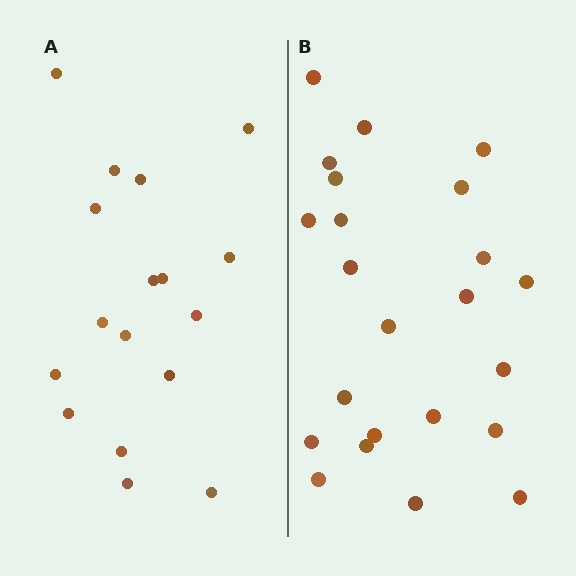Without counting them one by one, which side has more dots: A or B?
Region B (the right region) has more dots.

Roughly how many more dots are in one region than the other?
Region B has about 6 more dots than region A.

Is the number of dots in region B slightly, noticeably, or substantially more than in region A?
Region B has noticeably more, but not dramatically so. The ratio is roughly 1.4 to 1.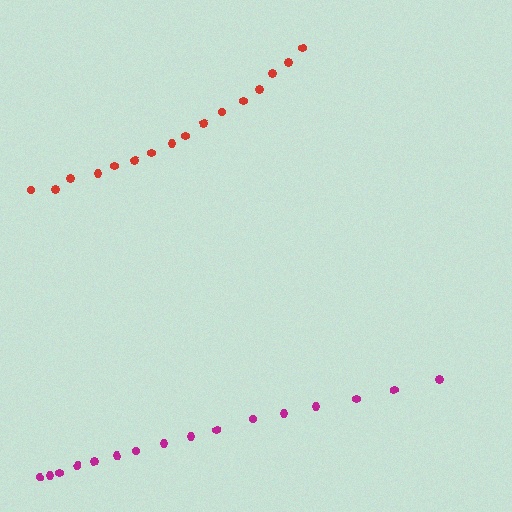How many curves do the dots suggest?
There are 2 distinct paths.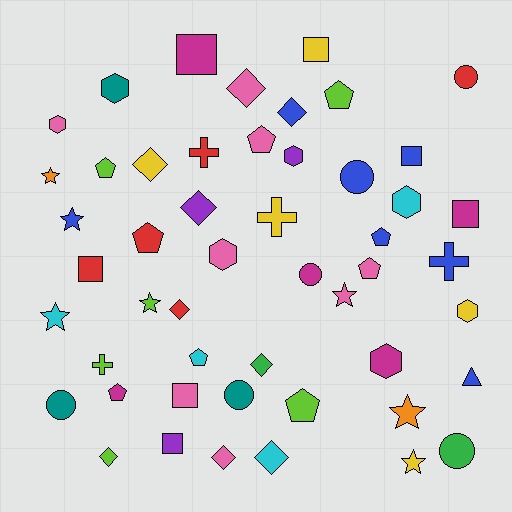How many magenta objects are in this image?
There are 5 magenta objects.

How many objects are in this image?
There are 50 objects.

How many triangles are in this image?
There is 1 triangle.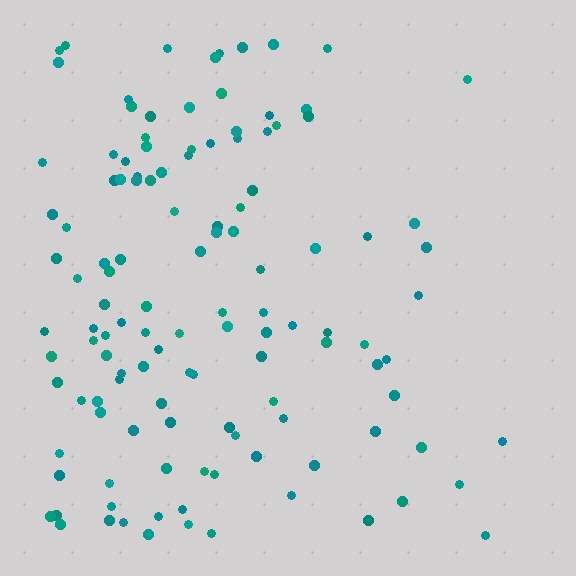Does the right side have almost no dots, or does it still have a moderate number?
Still a moderate number, just noticeably fewer than the left.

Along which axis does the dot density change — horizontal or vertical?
Horizontal.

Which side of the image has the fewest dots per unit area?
The right.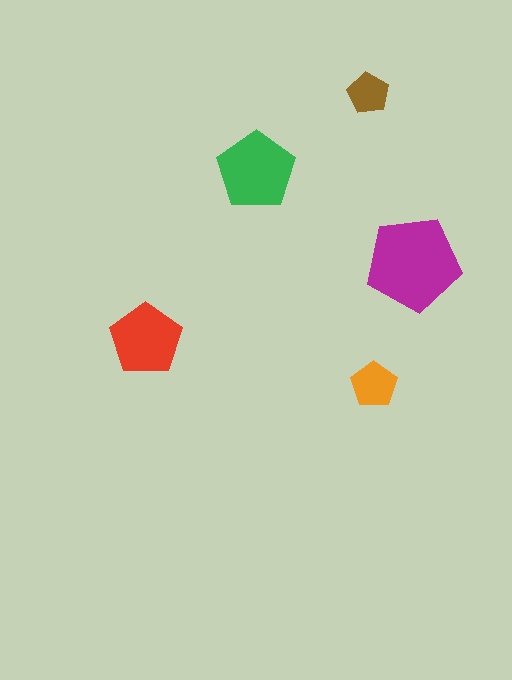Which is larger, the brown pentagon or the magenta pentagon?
The magenta one.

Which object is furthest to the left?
The red pentagon is leftmost.